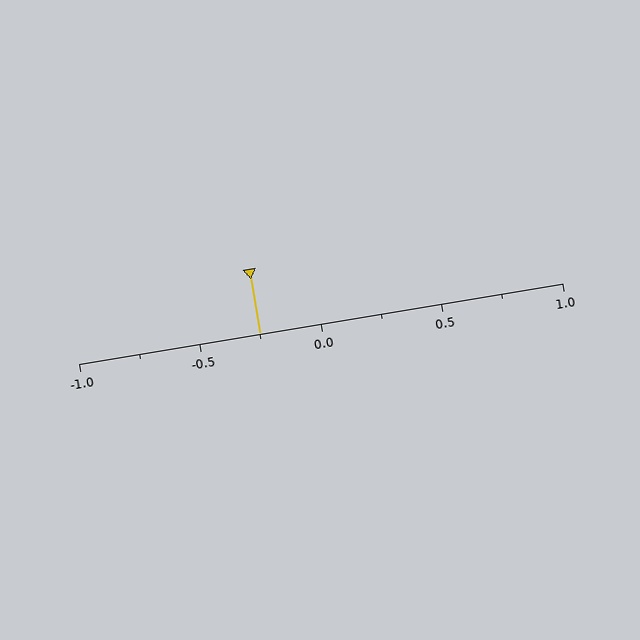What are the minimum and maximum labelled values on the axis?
The axis runs from -1.0 to 1.0.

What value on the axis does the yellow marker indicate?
The marker indicates approximately -0.25.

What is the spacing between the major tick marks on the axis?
The major ticks are spaced 0.5 apart.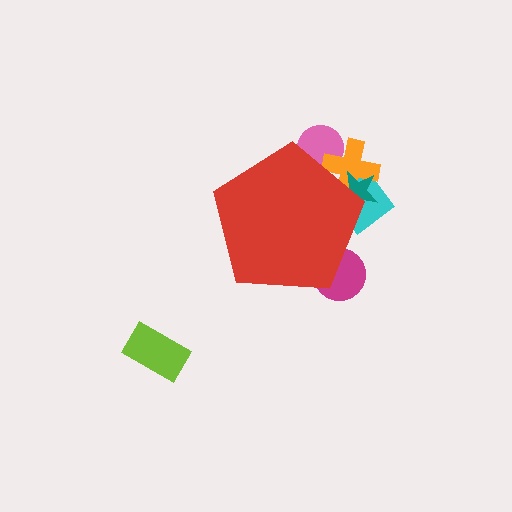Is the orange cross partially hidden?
Yes, the orange cross is partially hidden behind the red pentagon.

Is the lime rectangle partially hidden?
No, the lime rectangle is fully visible.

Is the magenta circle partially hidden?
Yes, the magenta circle is partially hidden behind the red pentagon.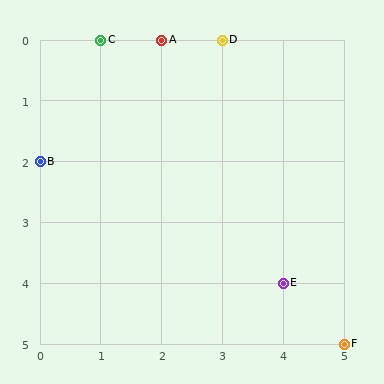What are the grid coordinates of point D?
Point D is at grid coordinates (3, 0).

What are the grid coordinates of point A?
Point A is at grid coordinates (2, 0).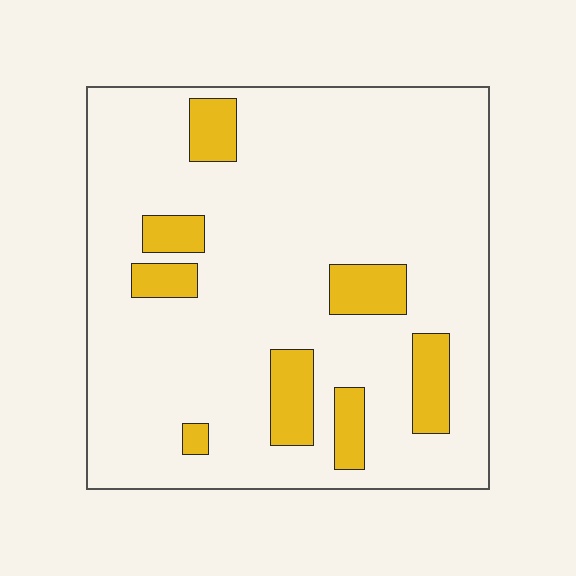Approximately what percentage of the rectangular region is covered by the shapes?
Approximately 15%.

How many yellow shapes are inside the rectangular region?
8.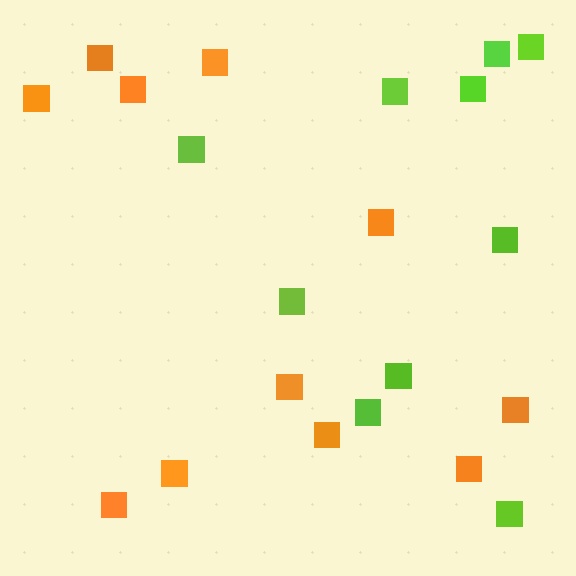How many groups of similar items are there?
There are 2 groups: one group of orange squares (11) and one group of lime squares (10).